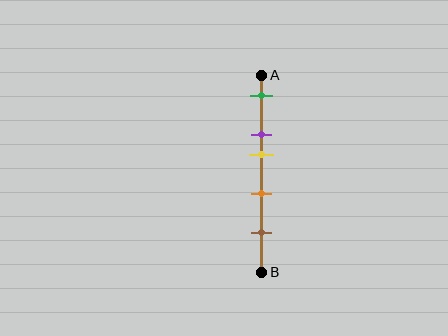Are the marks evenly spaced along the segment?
No, the marks are not evenly spaced.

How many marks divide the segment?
There are 5 marks dividing the segment.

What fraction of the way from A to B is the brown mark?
The brown mark is approximately 80% (0.8) of the way from A to B.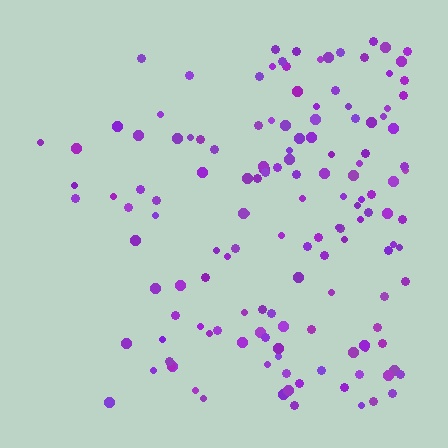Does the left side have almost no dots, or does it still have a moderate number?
Still a moderate number, just noticeably fewer than the right.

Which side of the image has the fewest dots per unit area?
The left.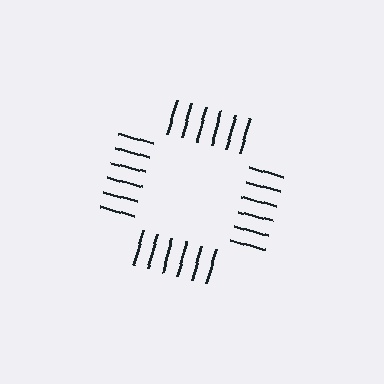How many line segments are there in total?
24 — 6 along each of the 4 edges.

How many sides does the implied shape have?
4 sides — the line-ends trace a square.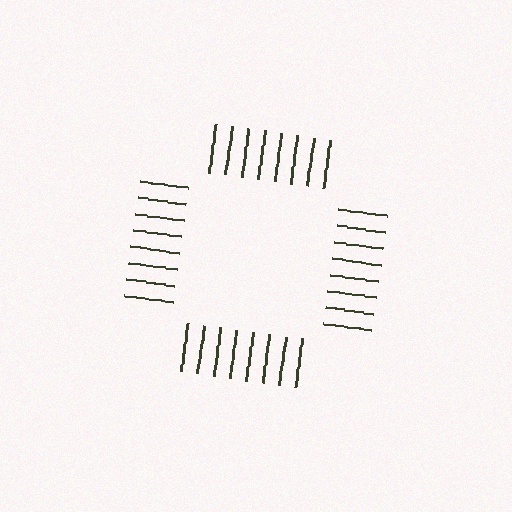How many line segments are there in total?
32 — 8 along each of the 4 edges.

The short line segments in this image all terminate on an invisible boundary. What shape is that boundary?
An illusory square — the line segments terminate on its edges but no continuous stroke is drawn.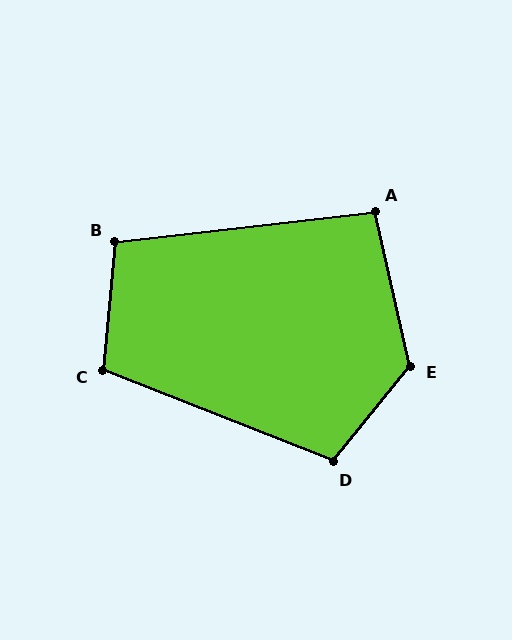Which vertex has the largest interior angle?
E, at approximately 128 degrees.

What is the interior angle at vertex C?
Approximately 106 degrees (obtuse).